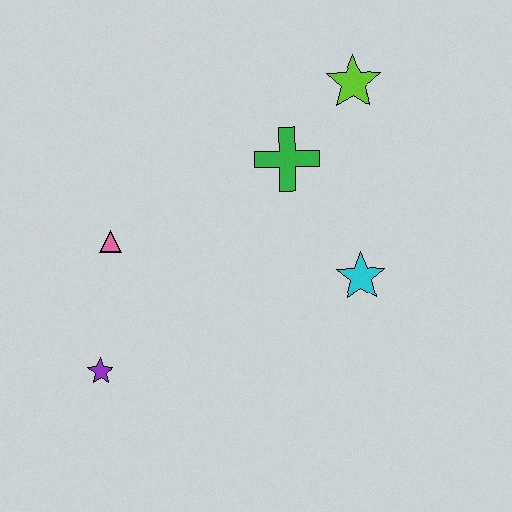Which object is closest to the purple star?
The pink triangle is closest to the purple star.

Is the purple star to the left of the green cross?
Yes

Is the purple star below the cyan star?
Yes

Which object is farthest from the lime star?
The purple star is farthest from the lime star.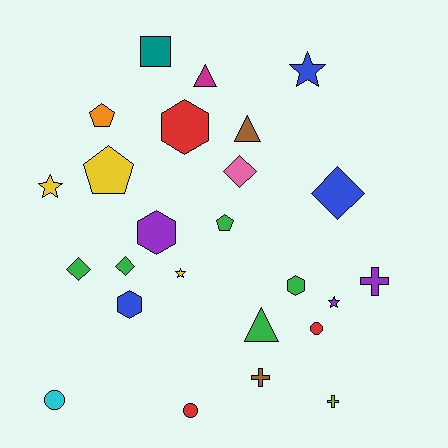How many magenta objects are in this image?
There is 1 magenta object.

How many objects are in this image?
There are 25 objects.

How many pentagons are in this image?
There are 3 pentagons.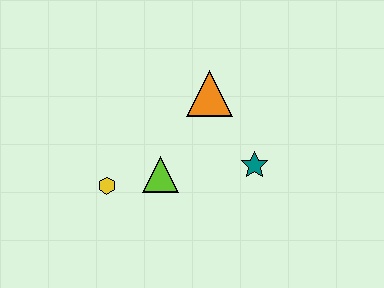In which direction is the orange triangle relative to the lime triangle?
The orange triangle is above the lime triangle.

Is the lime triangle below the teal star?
Yes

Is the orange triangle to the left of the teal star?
Yes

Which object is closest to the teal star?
The orange triangle is closest to the teal star.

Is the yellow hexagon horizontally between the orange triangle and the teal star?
No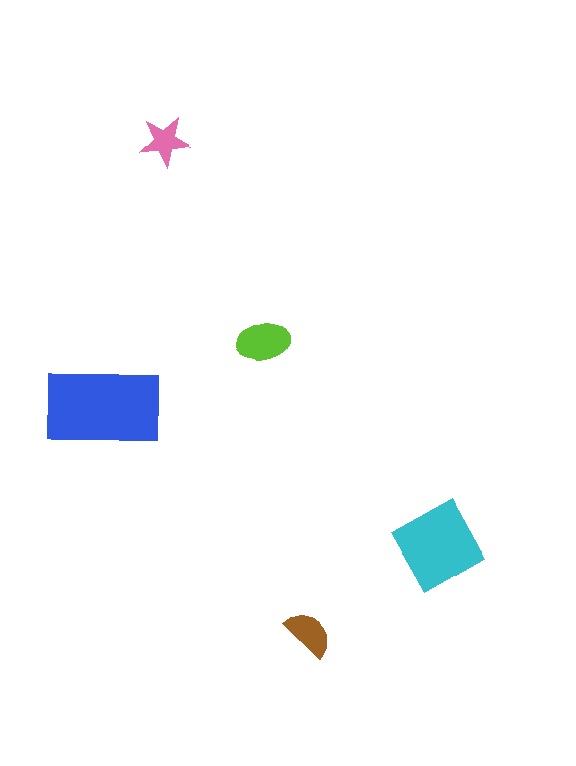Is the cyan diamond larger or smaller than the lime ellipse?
Larger.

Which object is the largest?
The blue rectangle.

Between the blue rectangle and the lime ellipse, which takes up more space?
The blue rectangle.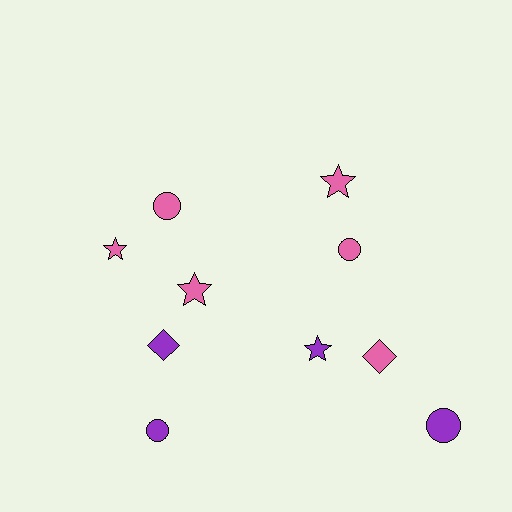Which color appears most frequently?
Pink, with 6 objects.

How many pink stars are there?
There are 3 pink stars.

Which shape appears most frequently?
Circle, with 4 objects.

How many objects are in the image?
There are 10 objects.